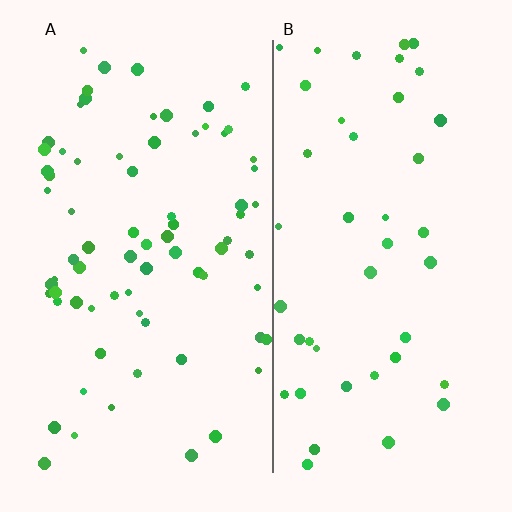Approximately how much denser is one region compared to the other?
Approximately 1.7× — region A over region B.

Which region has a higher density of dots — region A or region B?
A (the left).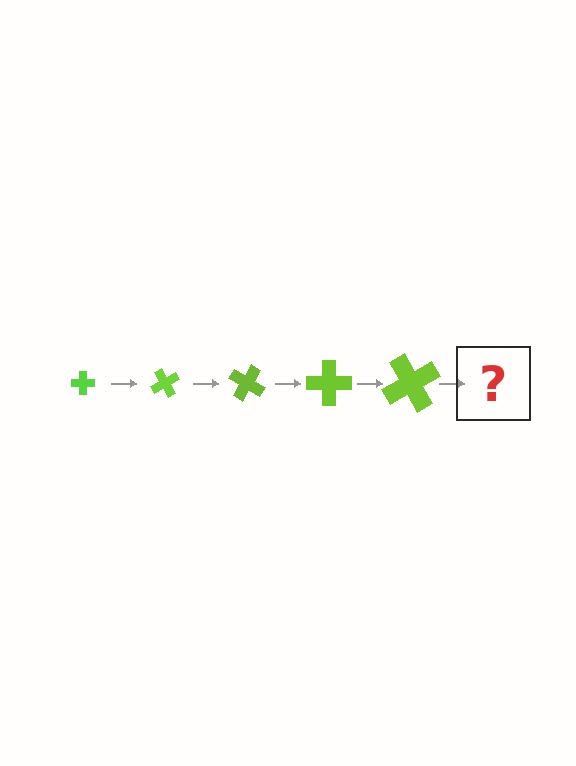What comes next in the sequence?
The next element should be a cross, larger than the previous one and rotated 300 degrees from the start.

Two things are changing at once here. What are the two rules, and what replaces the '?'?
The two rules are that the cross grows larger each step and it rotates 60 degrees each step. The '?' should be a cross, larger than the previous one and rotated 300 degrees from the start.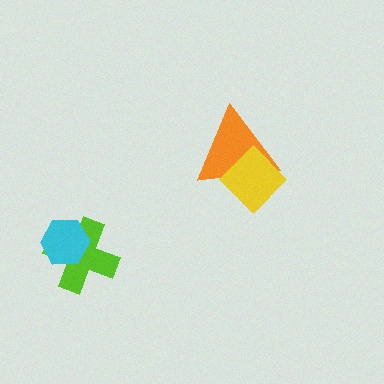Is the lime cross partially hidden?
Yes, it is partially covered by another shape.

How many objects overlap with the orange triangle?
1 object overlaps with the orange triangle.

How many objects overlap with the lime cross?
1 object overlaps with the lime cross.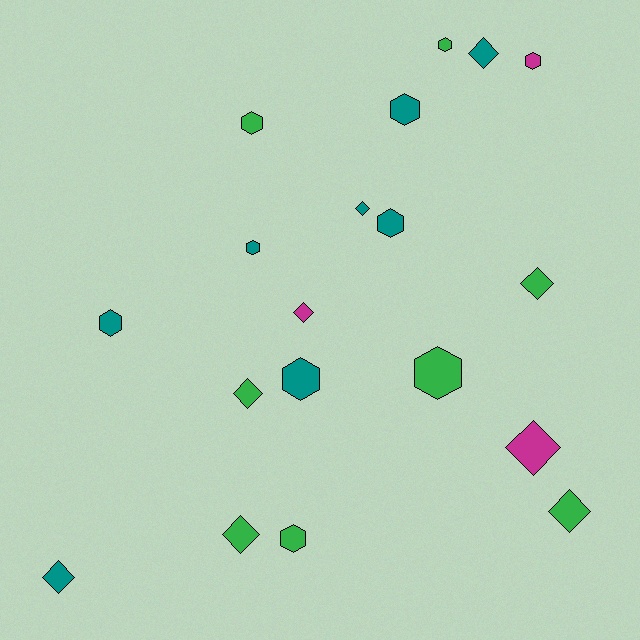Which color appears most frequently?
Teal, with 8 objects.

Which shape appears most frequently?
Hexagon, with 10 objects.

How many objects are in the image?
There are 19 objects.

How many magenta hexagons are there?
There is 1 magenta hexagon.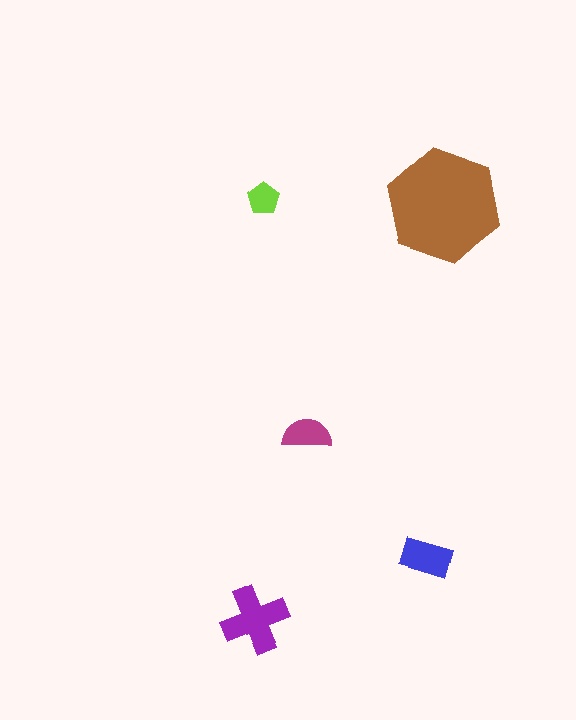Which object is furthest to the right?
The brown hexagon is rightmost.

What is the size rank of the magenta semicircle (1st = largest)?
4th.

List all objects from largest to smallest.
The brown hexagon, the purple cross, the blue rectangle, the magenta semicircle, the lime pentagon.